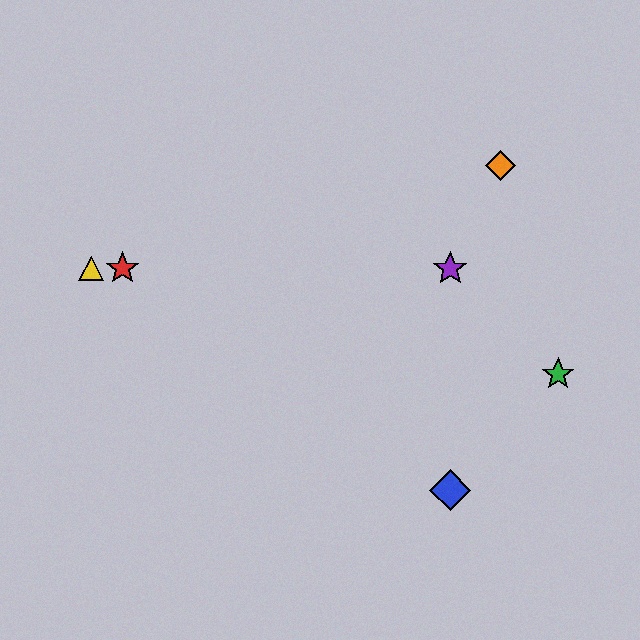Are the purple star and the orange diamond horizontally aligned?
No, the purple star is at y≈268 and the orange diamond is at y≈165.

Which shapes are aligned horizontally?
The red star, the yellow triangle, the purple star are aligned horizontally.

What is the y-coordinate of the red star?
The red star is at y≈268.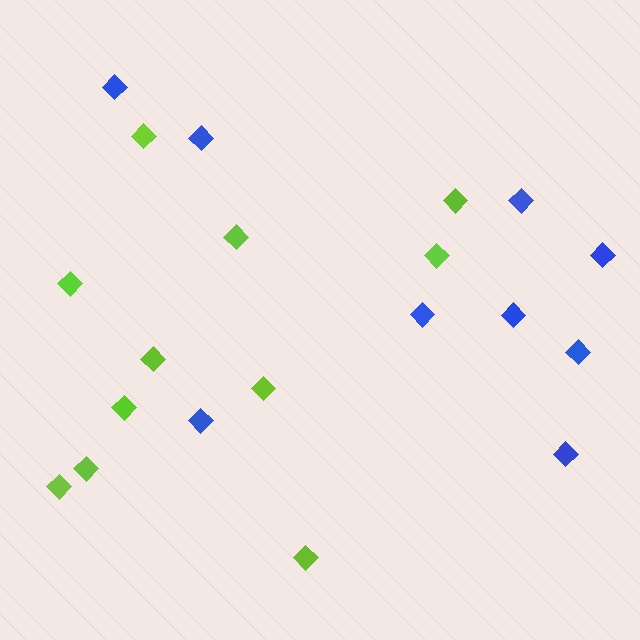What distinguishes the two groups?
There are 2 groups: one group of lime diamonds (11) and one group of blue diamonds (9).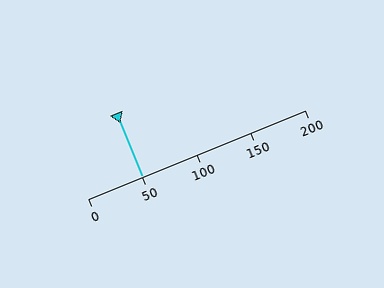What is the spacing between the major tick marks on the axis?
The major ticks are spaced 50 apart.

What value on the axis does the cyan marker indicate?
The marker indicates approximately 50.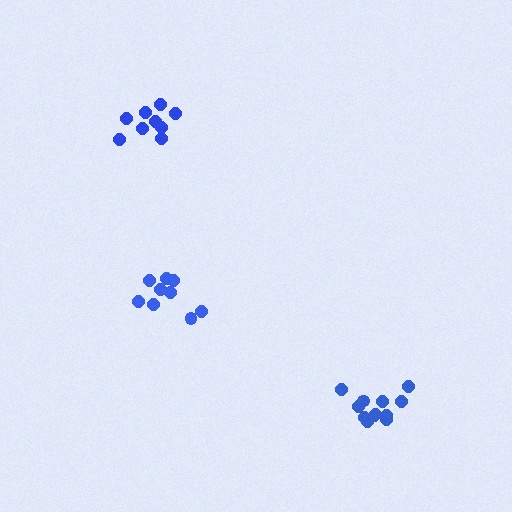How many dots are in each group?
Group 1: 9 dots, Group 2: 9 dots, Group 3: 12 dots (30 total).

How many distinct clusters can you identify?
There are 3 distinct clusters.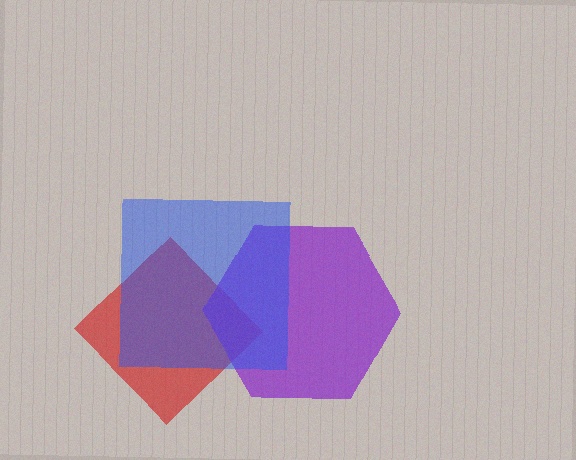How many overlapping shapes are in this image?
There are 3 overlapping shapes in the image.